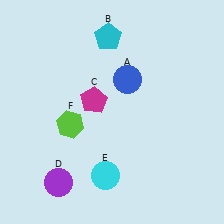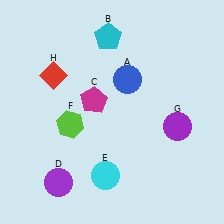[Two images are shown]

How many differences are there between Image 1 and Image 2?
There are 2 differences between the two images.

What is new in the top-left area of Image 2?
A red diamond (H) was added in the top-left area of Image 2.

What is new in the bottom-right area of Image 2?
A purple circle (G) was added in the bottom-right area of Image 2.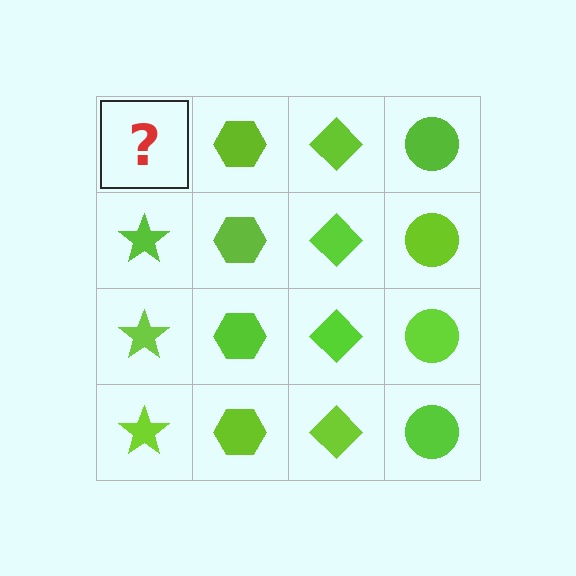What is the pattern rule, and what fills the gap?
The rule is that each column has a consistent shape. The gap should be filled with a lime star.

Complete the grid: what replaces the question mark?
The question mark should be replaced with a lime star.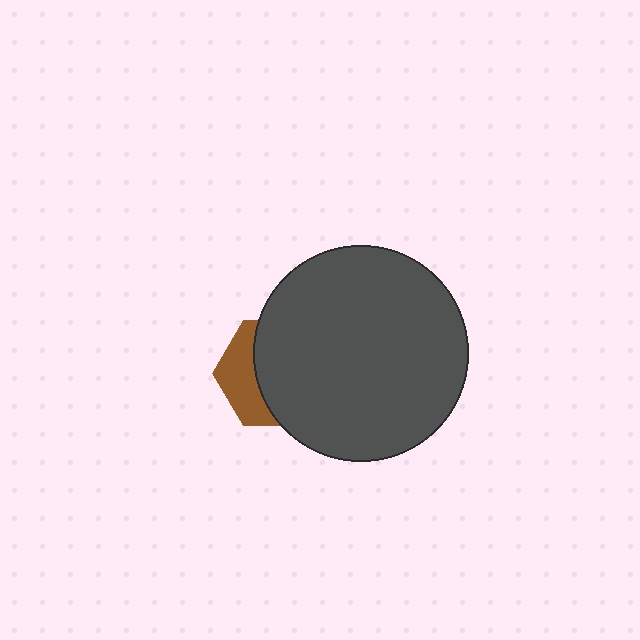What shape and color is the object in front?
The object in front is a dark gray circle.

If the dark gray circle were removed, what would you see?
You would see the complete brown hexagon.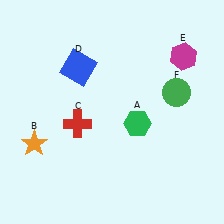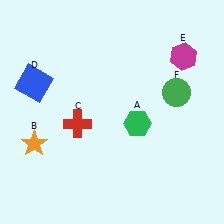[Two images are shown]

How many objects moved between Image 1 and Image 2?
1 object moved between the two images.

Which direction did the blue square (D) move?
The blue square (D) moved left.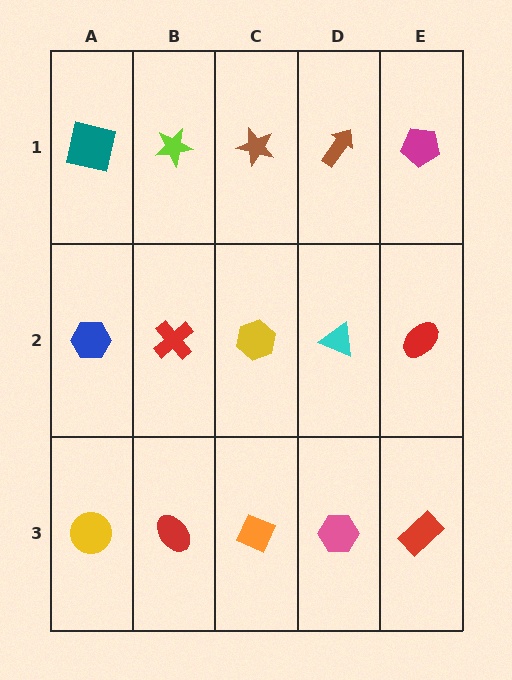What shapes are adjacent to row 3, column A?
A blue hexagon (row 2, column A), a red ellipse (row 3, column B).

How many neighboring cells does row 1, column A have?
2.